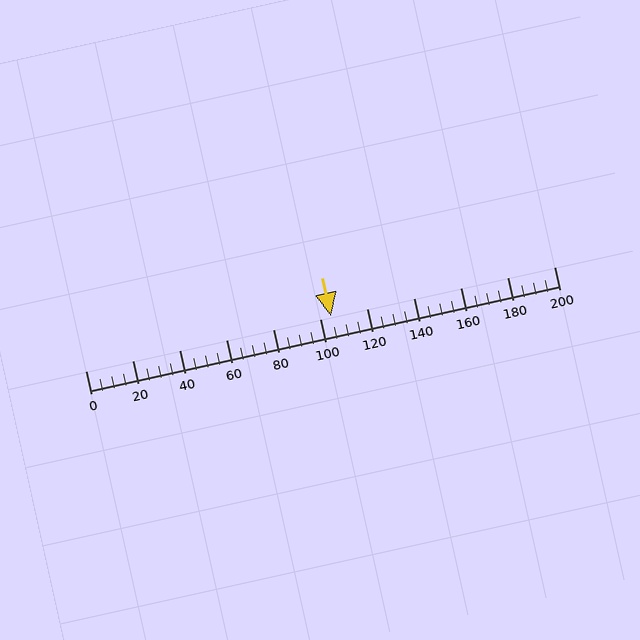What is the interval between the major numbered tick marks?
The major tick marks are spaced 20 units apart.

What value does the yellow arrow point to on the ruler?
The yellow arrow points to approximately 105.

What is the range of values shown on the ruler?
The ruler shows values from 0 to 200.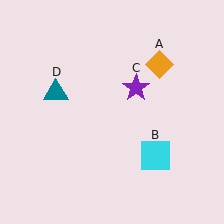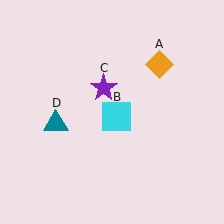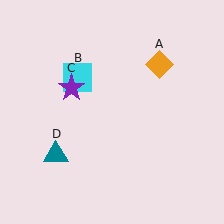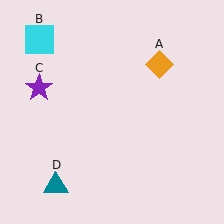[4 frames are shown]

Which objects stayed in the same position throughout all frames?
Orange diamond (object A) remained stationary.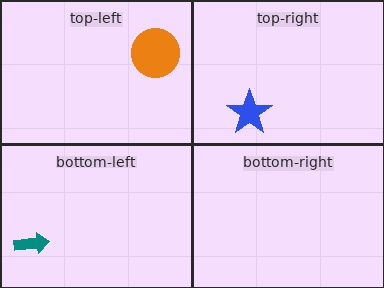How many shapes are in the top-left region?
1.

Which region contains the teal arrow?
The bottom-left region.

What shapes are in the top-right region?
The blue star.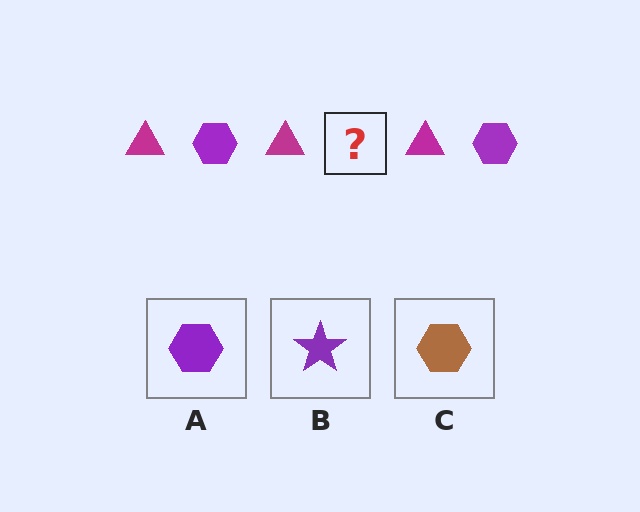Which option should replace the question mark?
Option A.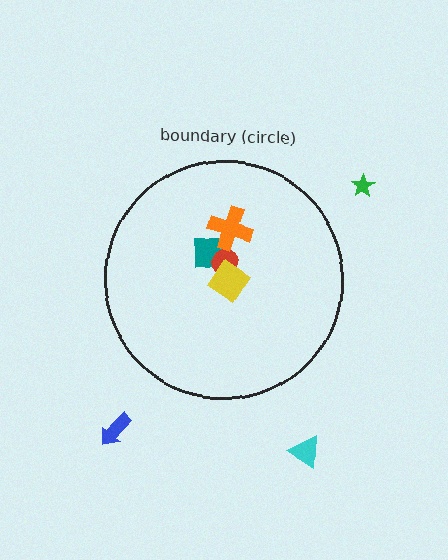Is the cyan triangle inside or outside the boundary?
Outside.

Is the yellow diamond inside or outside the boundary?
Inside.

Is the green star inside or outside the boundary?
Outside.